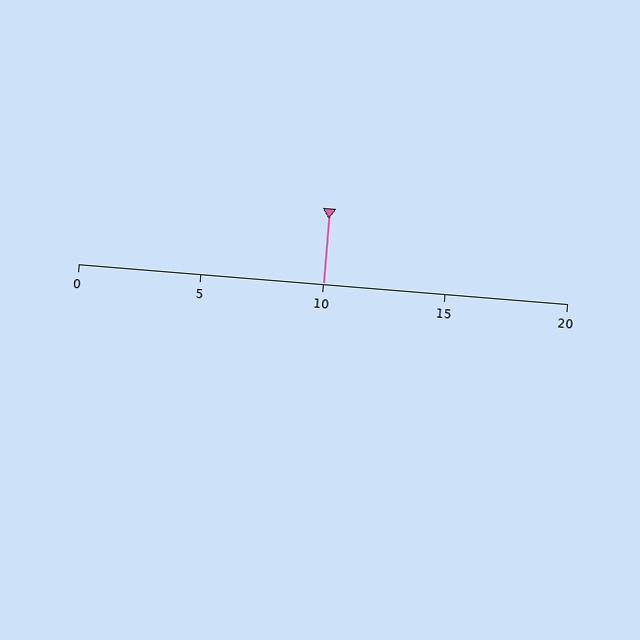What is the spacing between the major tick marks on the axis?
The major ticks are spaced 5 apart.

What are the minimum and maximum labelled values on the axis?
The axis runs from 0 to 20.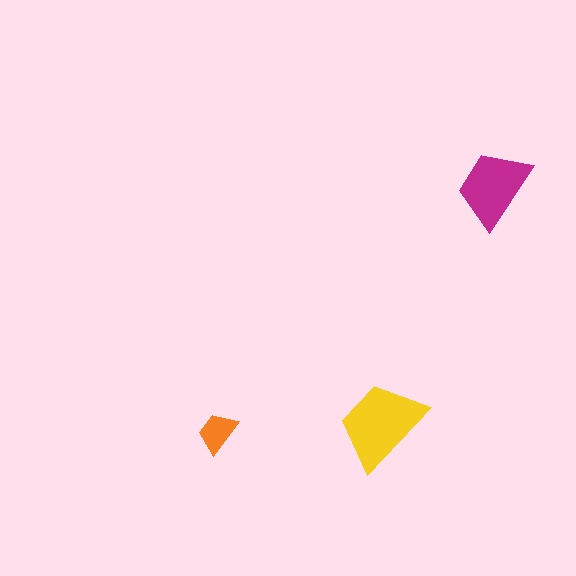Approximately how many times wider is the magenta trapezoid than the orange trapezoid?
About 2 times wider.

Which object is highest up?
The magenta trapezoid is topmost.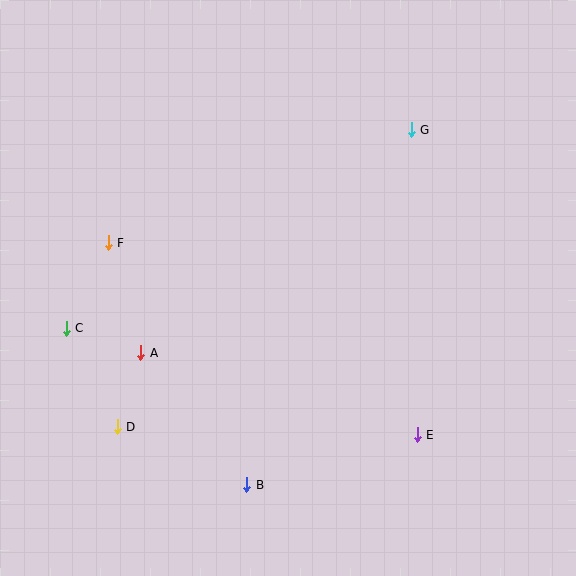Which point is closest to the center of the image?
Point A at (141, 353) is closest to the center.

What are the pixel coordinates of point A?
Point A is at (141, 353).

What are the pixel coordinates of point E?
Point E is at (417, 435).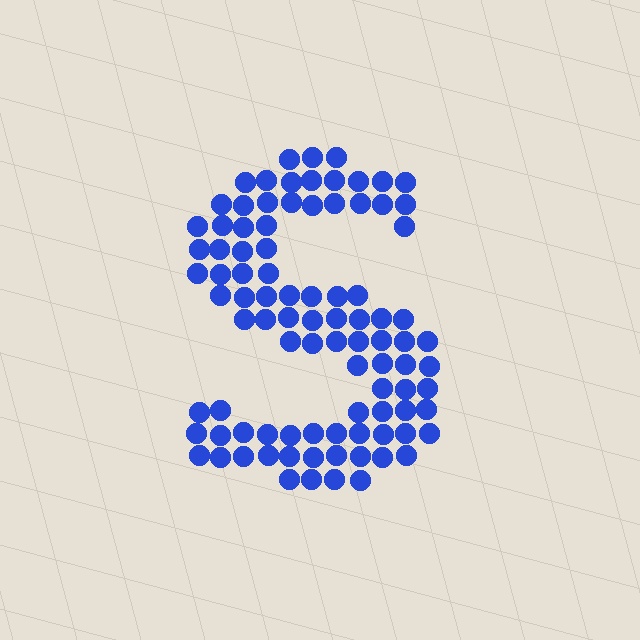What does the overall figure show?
The overall figure shows the letter S.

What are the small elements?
The small elements are circles.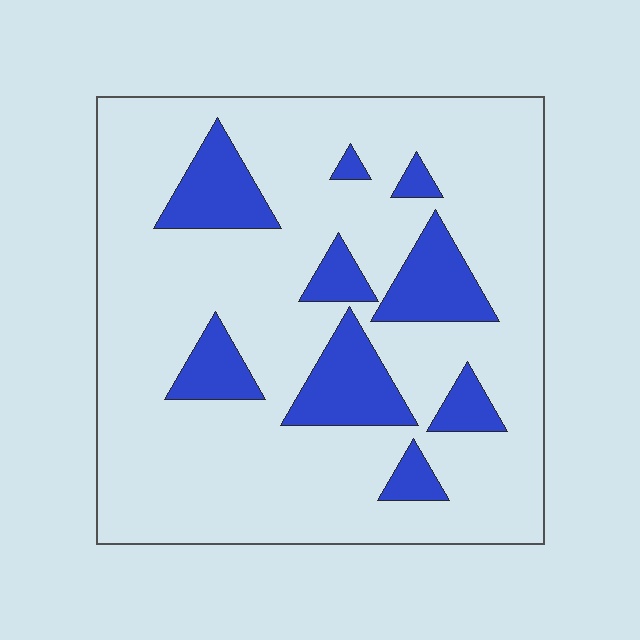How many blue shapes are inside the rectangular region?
9.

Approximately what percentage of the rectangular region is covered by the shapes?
Approximately 20%.